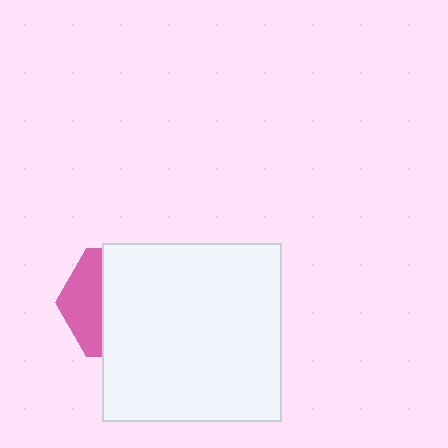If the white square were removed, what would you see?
You would see the complete pink hexagon.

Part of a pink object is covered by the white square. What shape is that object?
It is a hexagon.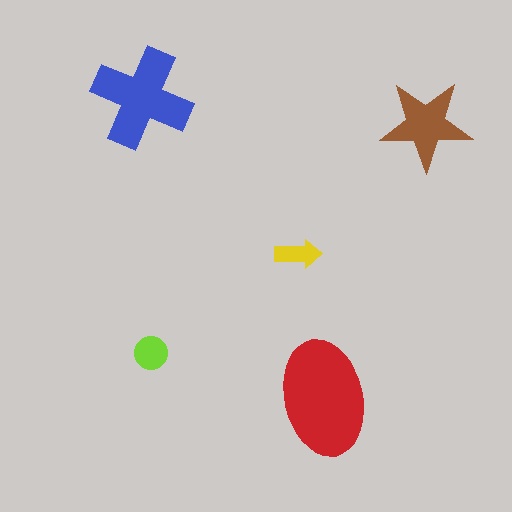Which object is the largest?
The red ellipse.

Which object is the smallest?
The yellow arrow.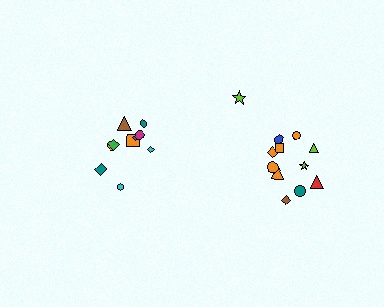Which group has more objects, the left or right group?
The right group.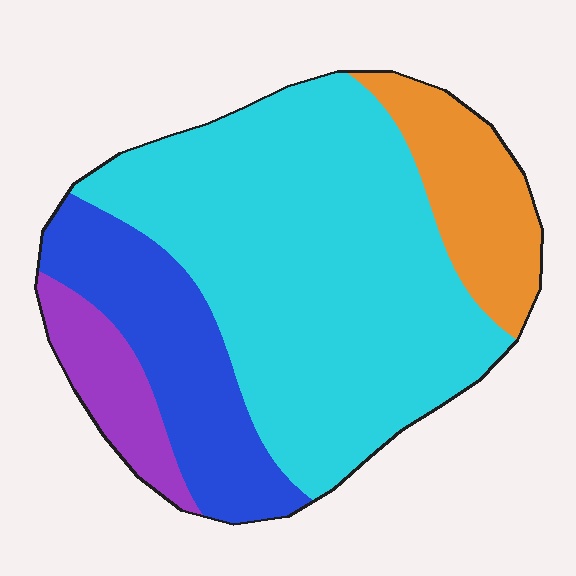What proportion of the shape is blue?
Blue covers roughly 20% of the shape.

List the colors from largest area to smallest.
From largest to smallest: cyan, blue, orange, purple.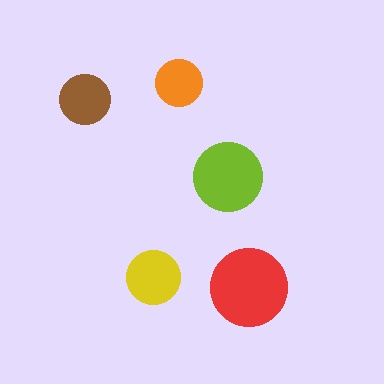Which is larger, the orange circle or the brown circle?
The brown one.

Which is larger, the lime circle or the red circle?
The red one.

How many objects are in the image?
There are 5 objects in the image.